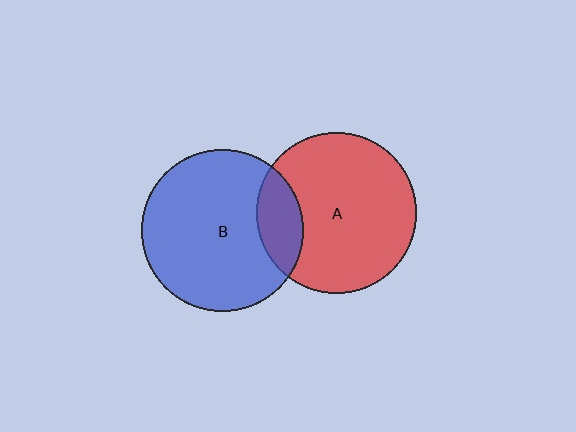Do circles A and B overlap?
Yes.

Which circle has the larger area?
Circle B (blue).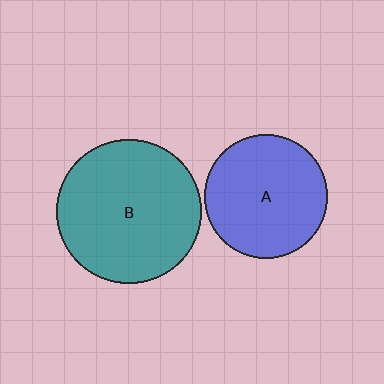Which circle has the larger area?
Circle B (teal).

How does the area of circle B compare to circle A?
Approximately 1.4 times.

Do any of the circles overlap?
No, none of the circles overlap.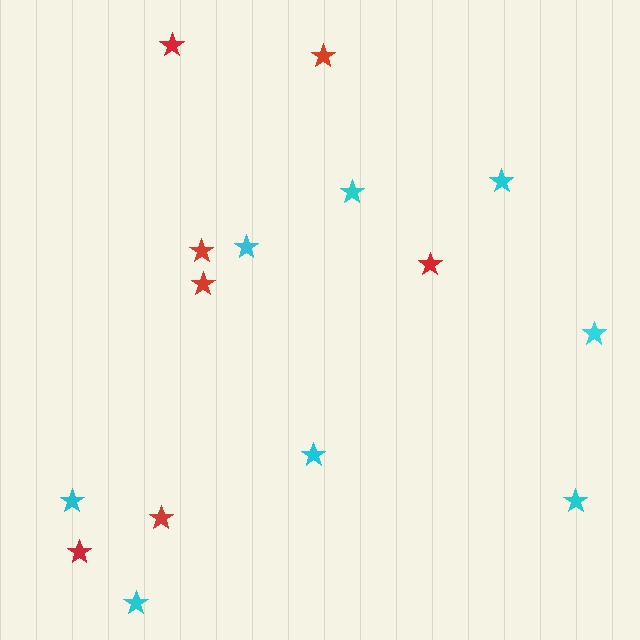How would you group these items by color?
There are 2 groups: one group of red stars (7) and one group of cyan stars (8).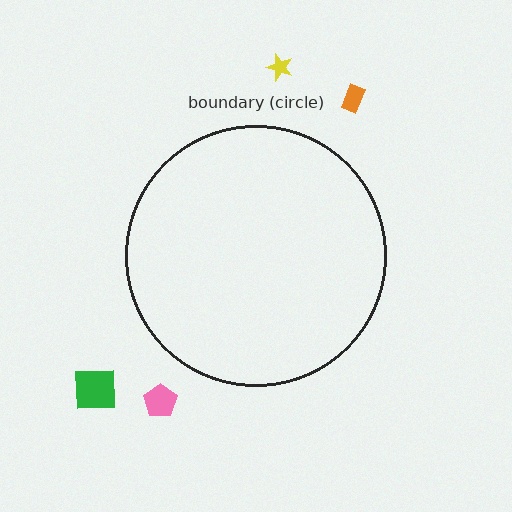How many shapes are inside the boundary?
0 inside, 4 outside.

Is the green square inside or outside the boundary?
Outside.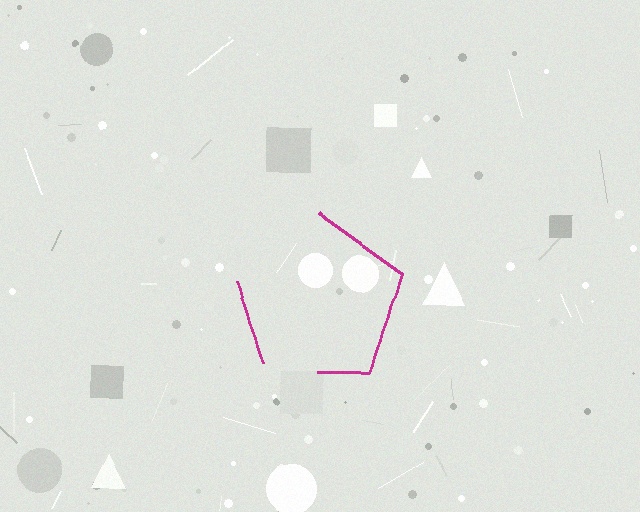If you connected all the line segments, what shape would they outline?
They would outline a pentagon.